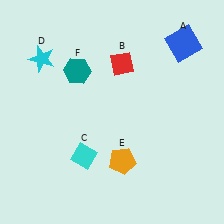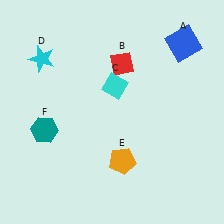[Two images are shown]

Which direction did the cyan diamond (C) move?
The cyan diamond (C) moved up.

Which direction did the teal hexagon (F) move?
The teal hexagon (F) moved down.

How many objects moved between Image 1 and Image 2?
2 objects moved between the two images.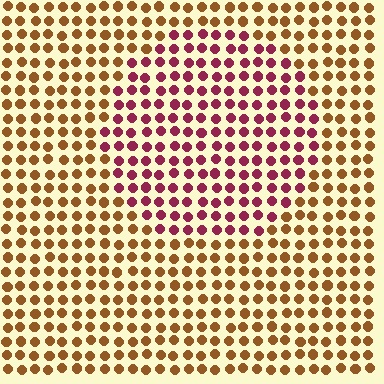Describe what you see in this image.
The image is filled with small brown elements in a uniform arrangement. A circle-shaped region is visible where the elements are tinted to a slightly different hue, forming a subtle color boundary.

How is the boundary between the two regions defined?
The boundary is defined purely by a slight shift in hue (about 52 degrees). Spacing, size, and orientation are identical on both sides.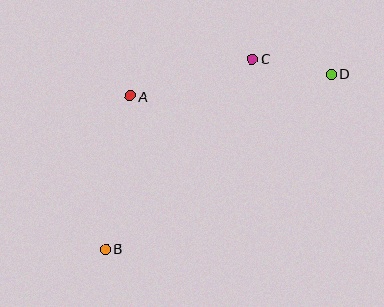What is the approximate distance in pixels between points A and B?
The distance between A and B is approximately 155 pixels.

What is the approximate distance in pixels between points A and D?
The distance between A and D is approximately 203 pixels.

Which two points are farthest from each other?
Points B and D are farthest from each other.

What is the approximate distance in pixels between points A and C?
The distance between A and C is approximately 128 pixels.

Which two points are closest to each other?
Points C and D are closest to each other.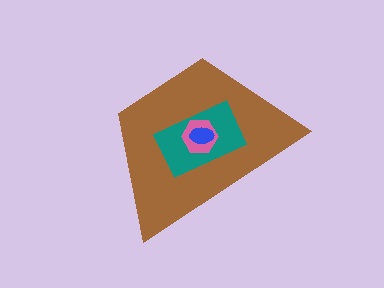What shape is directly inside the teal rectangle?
The pink hexagon.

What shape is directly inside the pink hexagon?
The blue ellipse.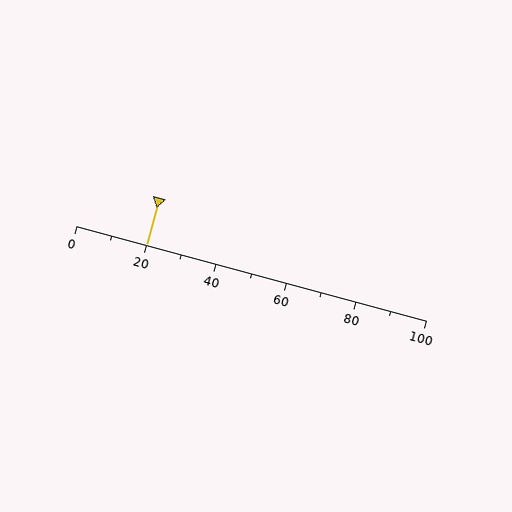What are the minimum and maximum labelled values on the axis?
The axis runs from 0 to 100.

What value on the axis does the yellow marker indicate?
The marker indicates approximately 20.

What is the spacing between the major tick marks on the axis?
The major ticks are spaced 20 apart.